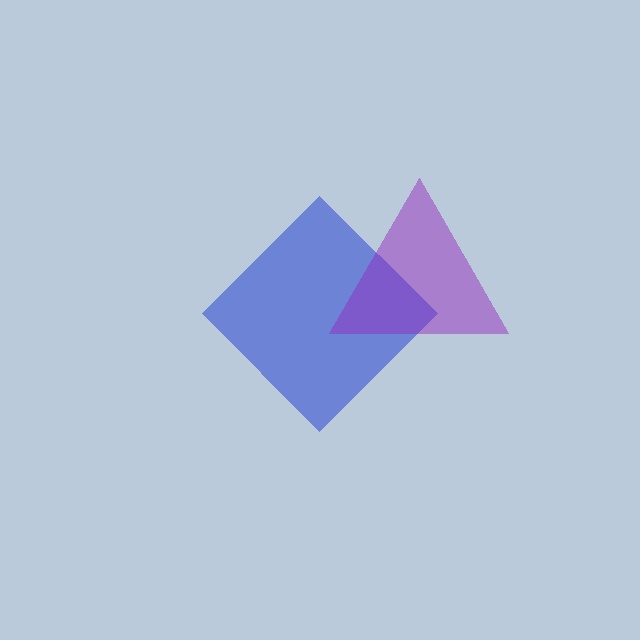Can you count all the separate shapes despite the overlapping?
Yes, there are 2 separate shapes.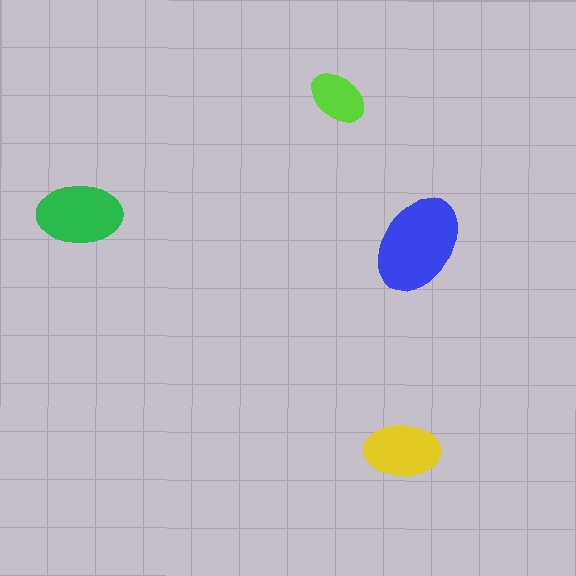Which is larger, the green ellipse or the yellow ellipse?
The green one.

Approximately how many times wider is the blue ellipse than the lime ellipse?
About 1.5 times wider.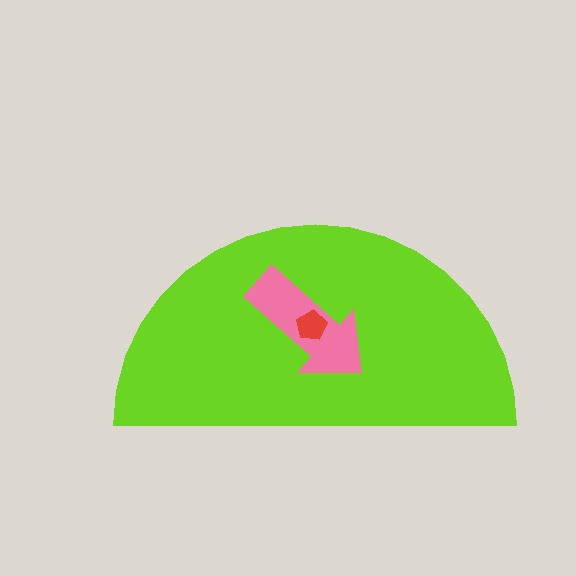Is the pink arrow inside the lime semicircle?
Yes.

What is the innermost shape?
The red pentagon.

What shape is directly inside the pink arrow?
The red pentagon.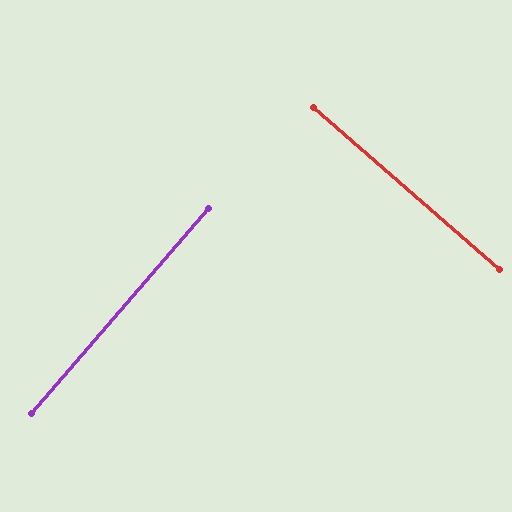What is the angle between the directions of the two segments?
Approximately 90 degrees.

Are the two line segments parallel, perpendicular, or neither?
Perpendicular — they meet at approximately 90°.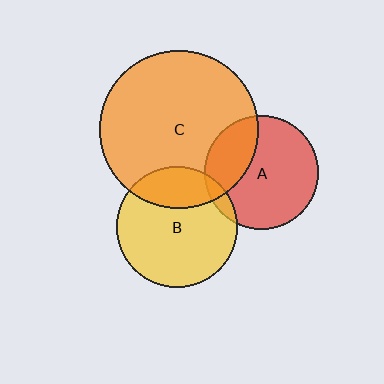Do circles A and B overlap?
Yes.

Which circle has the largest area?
Circle C (orange).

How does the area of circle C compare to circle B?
Approximately 1.7 times.